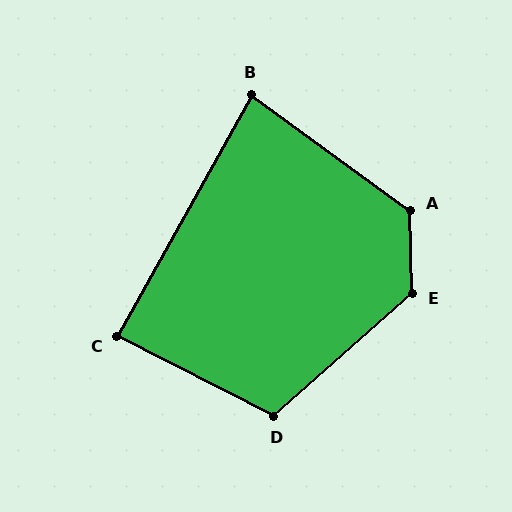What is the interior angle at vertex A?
Approximately 127 degrees (obtuse).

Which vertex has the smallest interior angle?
B, at approximately 83 degrees.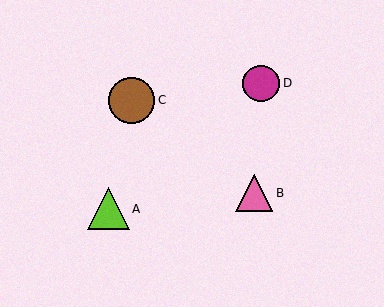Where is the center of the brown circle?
The center of the brown circle is at (132, 100).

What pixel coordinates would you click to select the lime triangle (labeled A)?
Click at (108, 209) to select the lime triangle A.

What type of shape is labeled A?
Shape A is a lime triangle.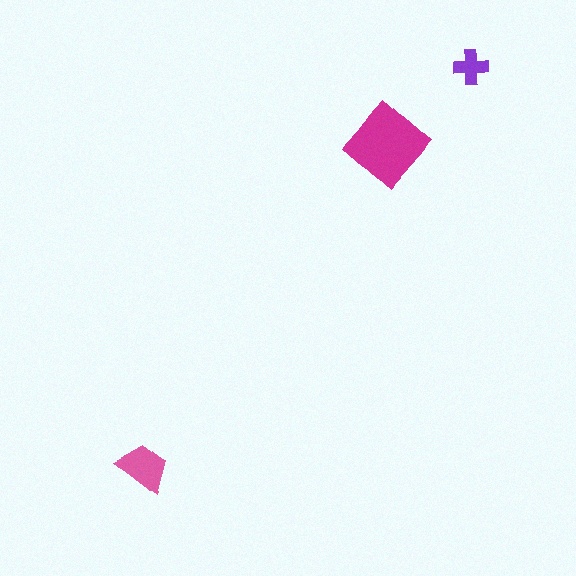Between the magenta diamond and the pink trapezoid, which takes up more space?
The magenta diamond.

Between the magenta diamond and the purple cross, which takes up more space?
The magenta diamond.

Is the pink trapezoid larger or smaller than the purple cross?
Larger.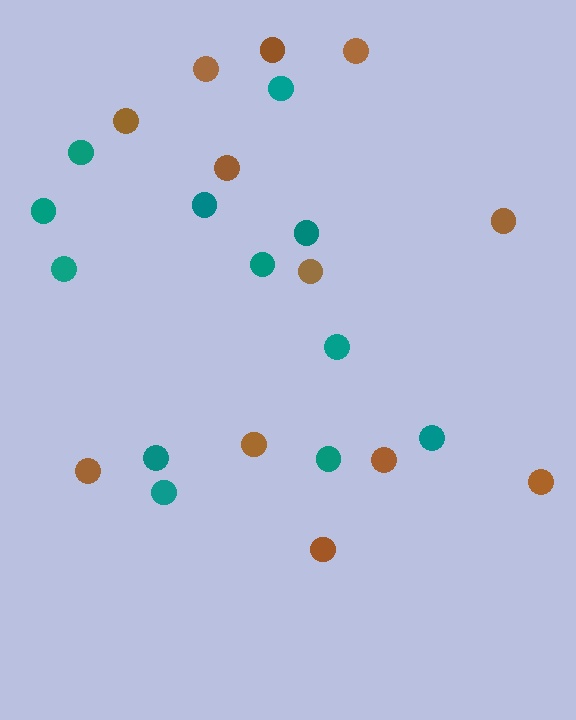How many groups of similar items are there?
There are 2 groups: one group of teal circles (12) and one group of brown circles (12).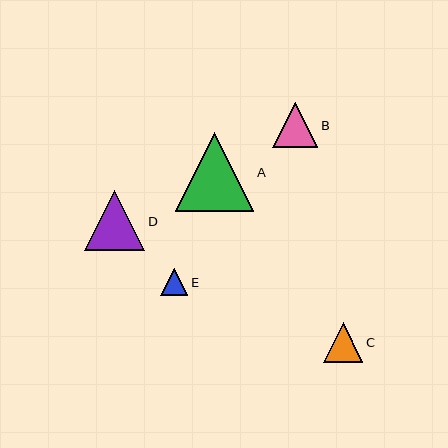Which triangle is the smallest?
Triangle E is the smallest with a size of approximately 27 pixels.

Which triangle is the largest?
Triangle A is the largest with a size of approximately 79 pixels.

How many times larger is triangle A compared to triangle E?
Triangle A is approximately 2.9 times the size of triangle E.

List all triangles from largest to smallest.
From largest to smallest: A, D, B, C, E.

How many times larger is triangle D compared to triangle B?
Triangle D is approximately 1.3 times the size of triangle B.